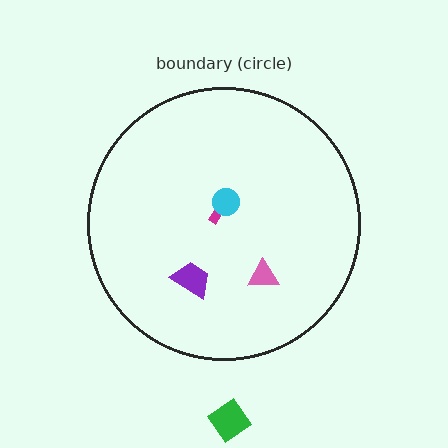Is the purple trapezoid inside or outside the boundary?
Inside.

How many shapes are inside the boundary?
4 inside, 1 outside.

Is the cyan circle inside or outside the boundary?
Inside.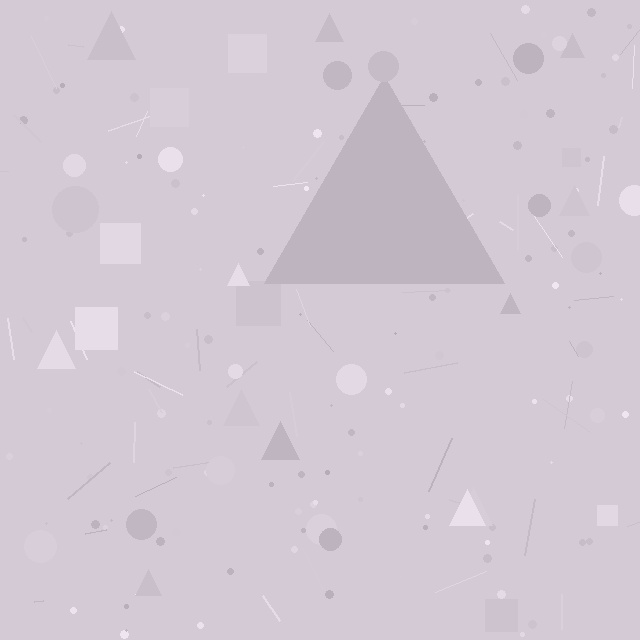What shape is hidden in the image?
A triangle is hidden in the image.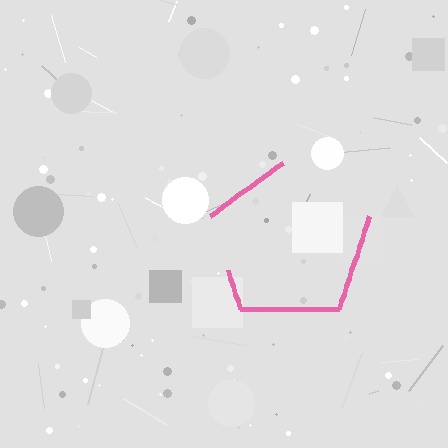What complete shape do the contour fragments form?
The contour fragments form a pentagon.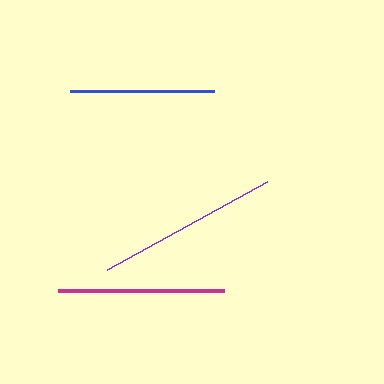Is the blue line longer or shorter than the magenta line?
The magenta line is longer than the blue line.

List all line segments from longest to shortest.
From longest to shortest: purple, magenta, blue.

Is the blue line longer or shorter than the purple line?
The purple line is longer than the blue line.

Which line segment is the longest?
The purple line is the longest at approximately 182 pixels.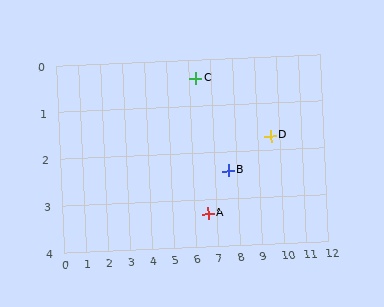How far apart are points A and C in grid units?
Points A and C are about 2.9 grid units apart.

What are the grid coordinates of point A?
Point A is at approximately (6.6, 3.3).